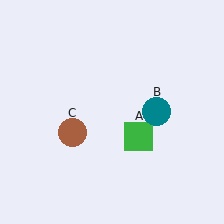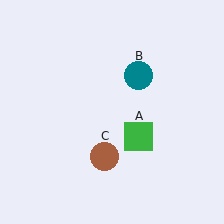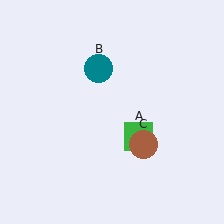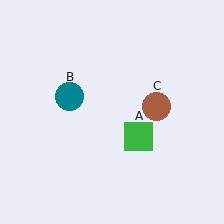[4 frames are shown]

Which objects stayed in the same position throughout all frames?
Green square (object A) remained stationary.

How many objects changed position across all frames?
2 objects changed position: teal circle (object B), brown circle (object C).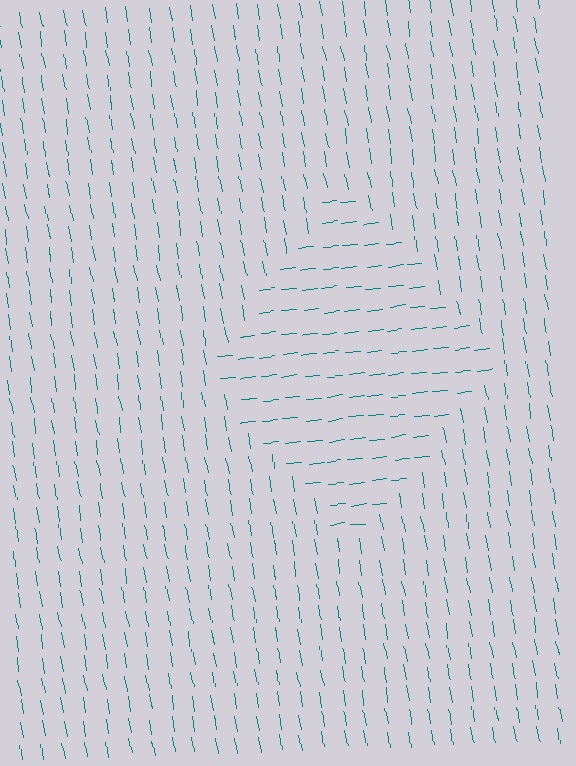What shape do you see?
I see a diamond.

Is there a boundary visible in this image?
Yes, there is a texture boundary formed by a change in line orientation.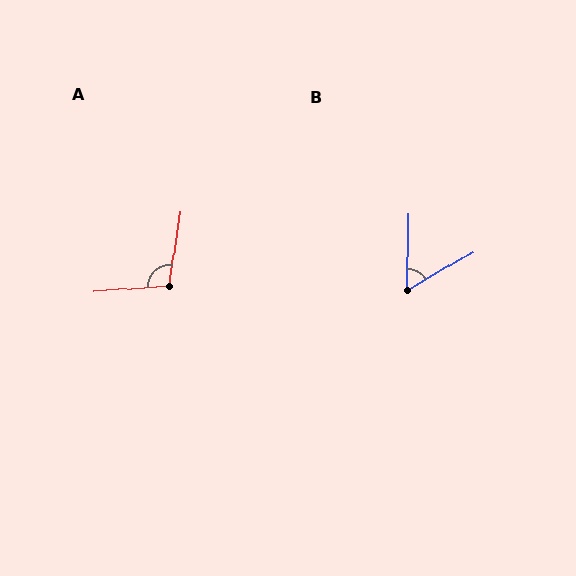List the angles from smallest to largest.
B (59°), A (103°).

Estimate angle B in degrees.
Approximately 59 degrees.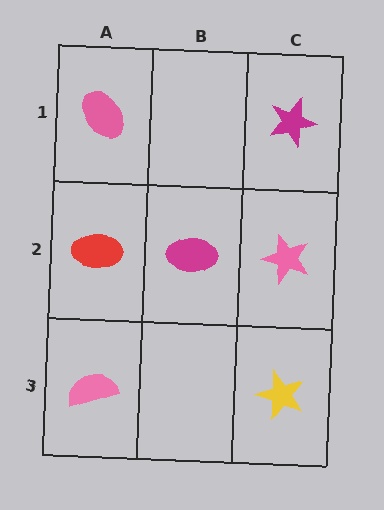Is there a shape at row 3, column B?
No, that cell is empty.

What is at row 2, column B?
A magenta ellipse.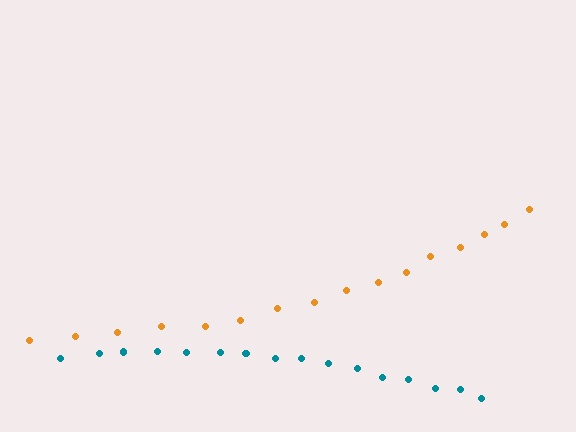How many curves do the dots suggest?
There are 2 distinct paths.